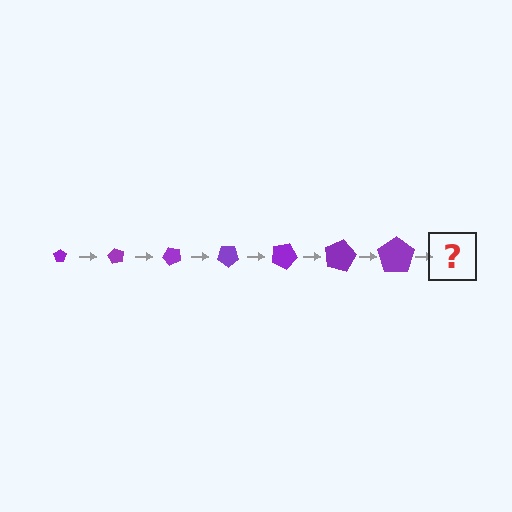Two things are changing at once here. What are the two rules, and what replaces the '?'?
The two rules are that the pentagon grows larger each step and it rotates 60 degrees each step. The '?' should be a pentagon, larger than the previous one and rotated 420 degrees from the start.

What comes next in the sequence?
The next element should be a pentagon, larger than the previous one and rotated 420 degrees from the start.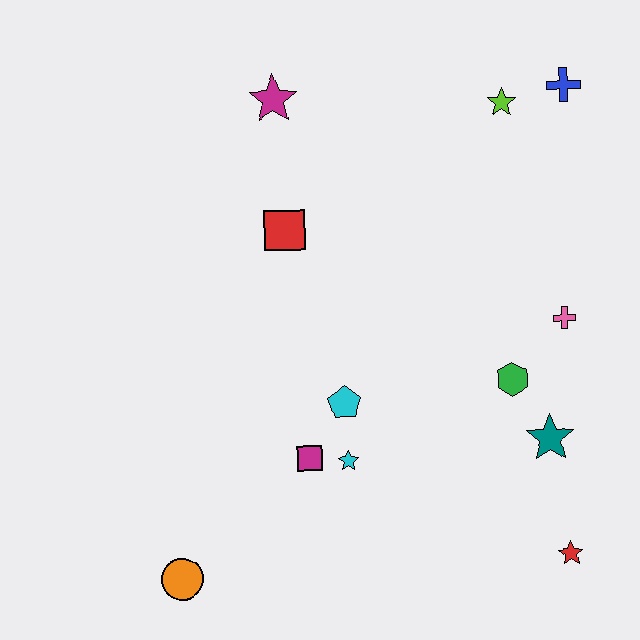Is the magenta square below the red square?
Yes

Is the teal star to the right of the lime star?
Yes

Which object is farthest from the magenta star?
The red star is farthest from the magenta star.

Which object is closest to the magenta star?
The red square is closest to the magenta star.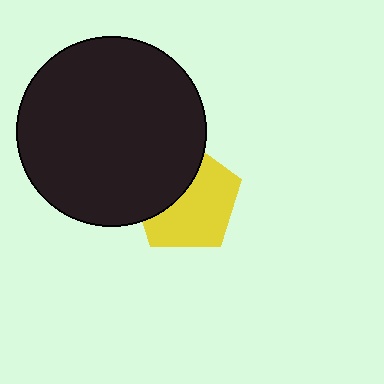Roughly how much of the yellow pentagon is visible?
About half of it is visible (roughly 61%).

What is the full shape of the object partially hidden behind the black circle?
The partially hidden object is a yellow pentagon.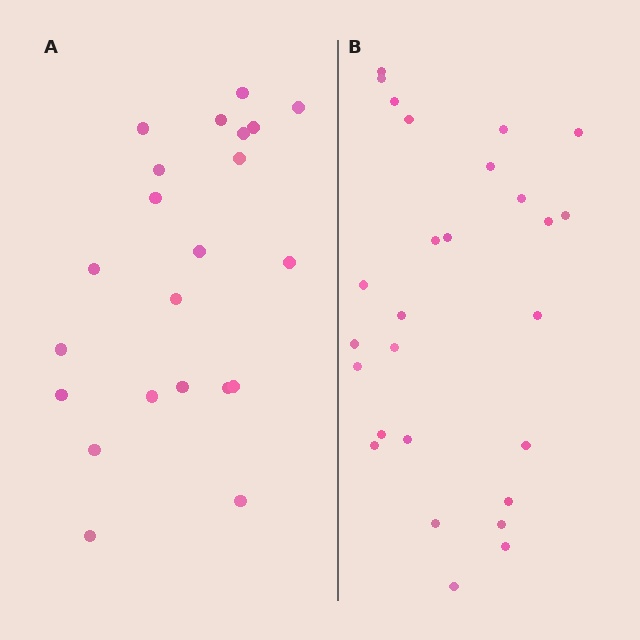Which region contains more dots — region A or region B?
Region B (the right region) has more dots.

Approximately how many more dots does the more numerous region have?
Region B has about 5 more dots than region A.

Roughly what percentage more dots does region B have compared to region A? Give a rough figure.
About 25% more.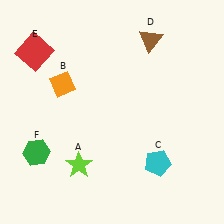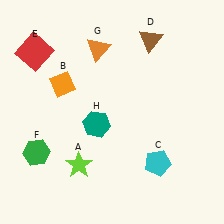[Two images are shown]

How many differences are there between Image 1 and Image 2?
There are 2 differences between the two images.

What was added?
An orange triangle (G), a teal hexagon (H) were added in Image 2.